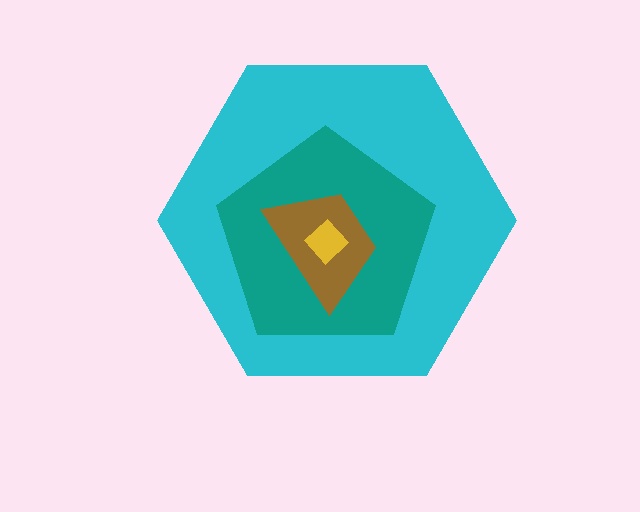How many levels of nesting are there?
4.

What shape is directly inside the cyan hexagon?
The teal pentagon.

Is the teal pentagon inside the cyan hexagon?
Yes.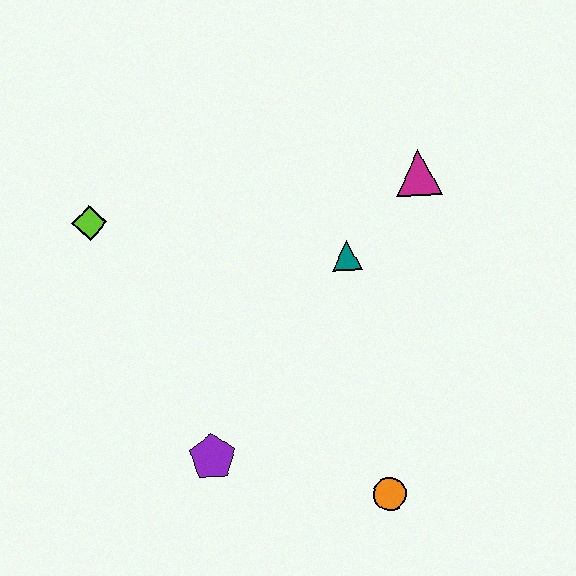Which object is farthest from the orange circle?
The lime diamond is farthest from the orange circle.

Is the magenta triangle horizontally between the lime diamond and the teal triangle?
No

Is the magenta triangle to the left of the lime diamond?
No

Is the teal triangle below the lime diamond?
Yes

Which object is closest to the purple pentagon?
The orange circle is closest to the purple pentagon.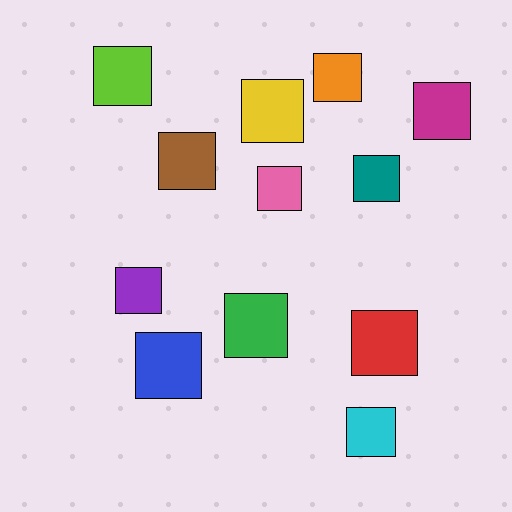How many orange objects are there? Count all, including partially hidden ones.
There is 1 orange object.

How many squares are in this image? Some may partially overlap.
There are 12 squares.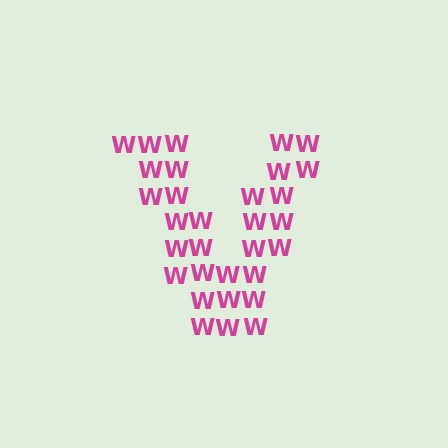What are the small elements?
The small elements are letter W's.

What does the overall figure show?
The overall figure shows the letter V.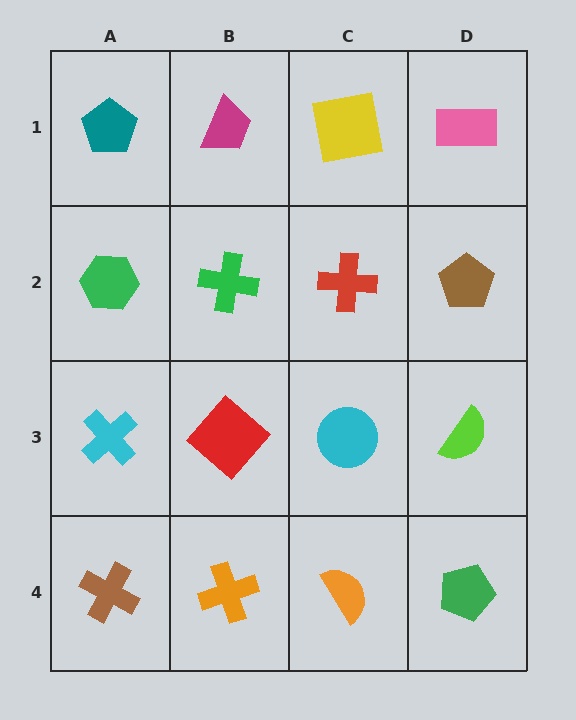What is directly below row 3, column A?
A brown cross.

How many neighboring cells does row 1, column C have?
3.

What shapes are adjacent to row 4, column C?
A cyan circle (row 3, column C), an orange cross (row 4, column B), a green pentagon (row 4, column D).